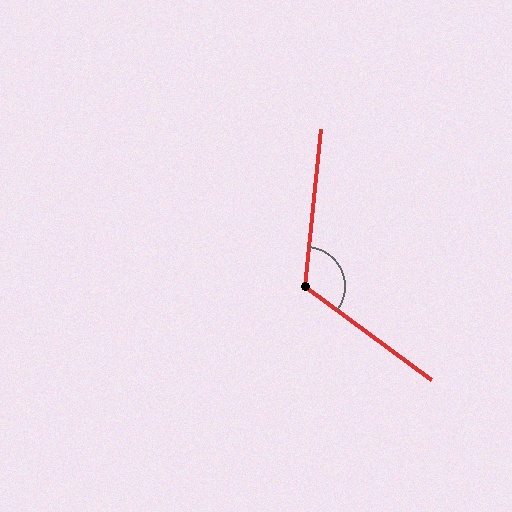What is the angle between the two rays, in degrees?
Approximately 121 degrees.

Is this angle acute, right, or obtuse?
It is obtuse.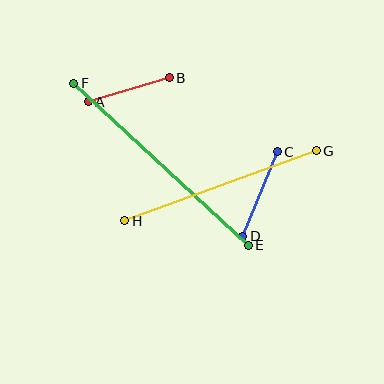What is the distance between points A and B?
The distance is approximately 84 pixels.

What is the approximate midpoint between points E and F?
The midpoint is at approximately (161, 164) pixels.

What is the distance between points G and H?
The distance is approximately 204 pixels.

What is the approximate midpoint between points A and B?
The midpoint is at approximately (129, 90) pixels.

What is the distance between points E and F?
The distance is approximately 238 pixels.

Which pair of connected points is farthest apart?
Points E and F are farthest apart.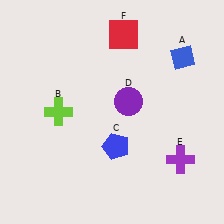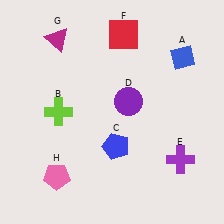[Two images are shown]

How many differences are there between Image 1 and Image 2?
There are 2 differences between the two images.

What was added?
A magenta triangle (G), a pink pentagon (H) were added in Image 2.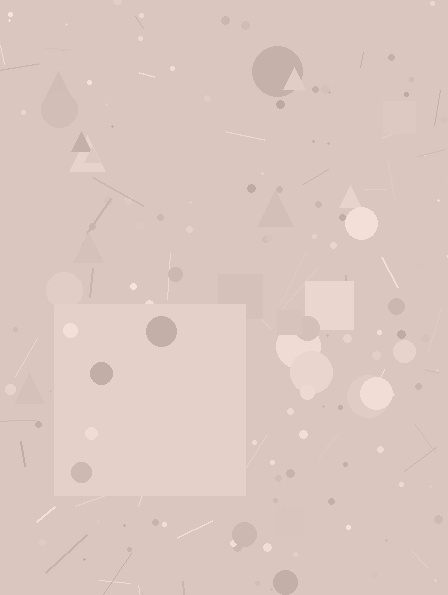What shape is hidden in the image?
A square is hidden in the image.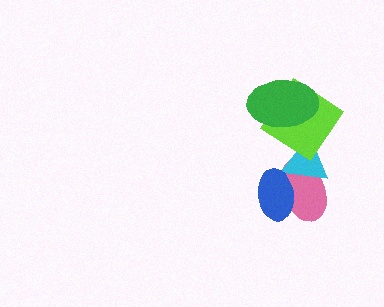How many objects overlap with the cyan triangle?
3 objects overlap with the cyan triangle.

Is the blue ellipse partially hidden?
No, no other shape covers it.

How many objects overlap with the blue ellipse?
2 objects overlap with the blue ellipse.